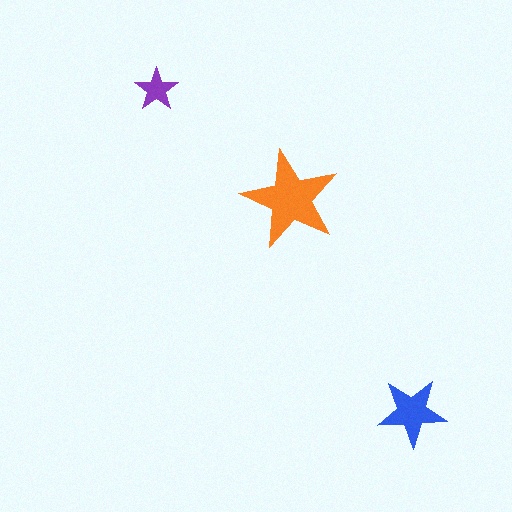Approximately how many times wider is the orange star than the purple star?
About 2.5 times wider.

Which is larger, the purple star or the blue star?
The blue one.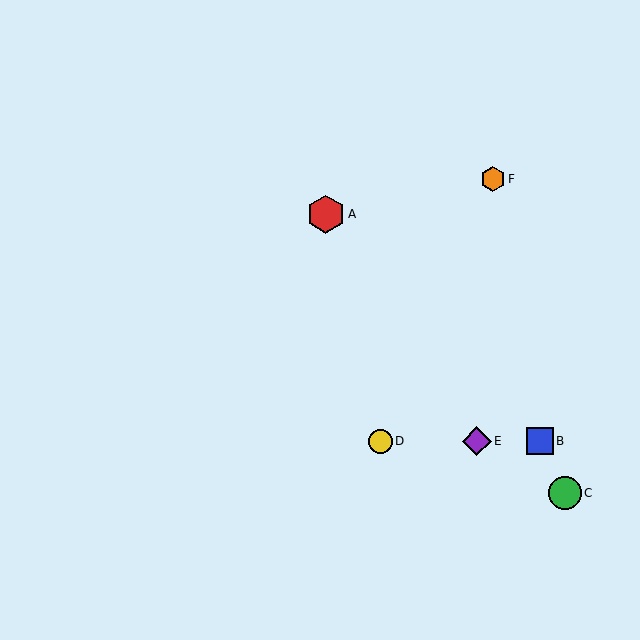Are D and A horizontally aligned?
No, D is at y≈441 and A is at y≈214.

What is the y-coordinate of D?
Object D is at y≈441.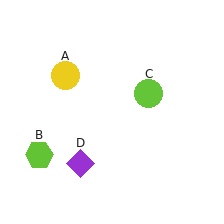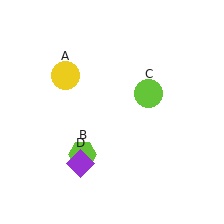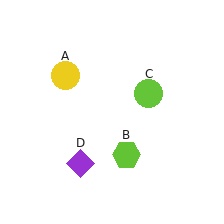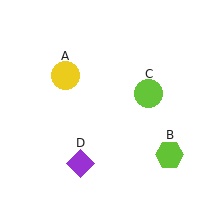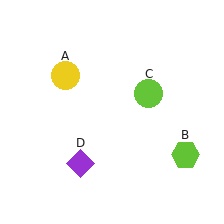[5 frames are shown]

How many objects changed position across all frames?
1 object changed position: lime hexagon (object B).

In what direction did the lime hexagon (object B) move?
The lime hexagon (object B) moved right.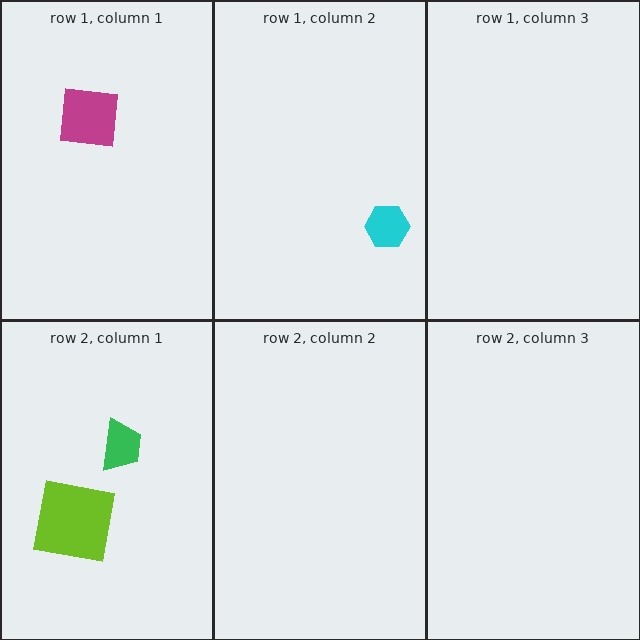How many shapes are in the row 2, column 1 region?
2.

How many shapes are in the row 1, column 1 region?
1.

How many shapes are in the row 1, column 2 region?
1.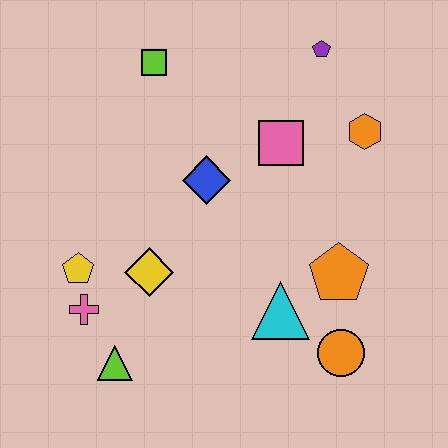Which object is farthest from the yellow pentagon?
The purple pentagon is farthest from the yellow pentagon.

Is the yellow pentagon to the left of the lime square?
Yes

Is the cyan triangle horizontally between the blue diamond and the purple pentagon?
Yes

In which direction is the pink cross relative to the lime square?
The pink cross is below the lime square.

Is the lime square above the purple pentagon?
No